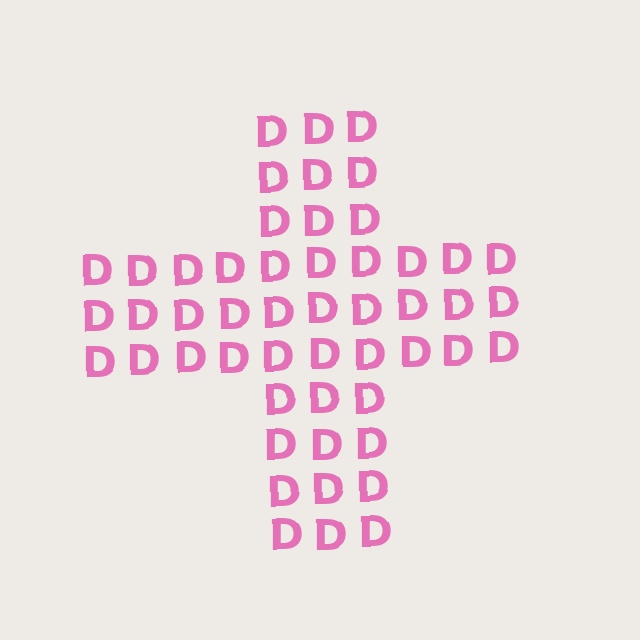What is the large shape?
The large shape is a cross.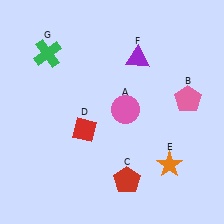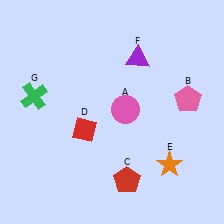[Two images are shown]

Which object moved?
The green cross (G) moved down.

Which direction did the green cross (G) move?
The green cross (G) moved down.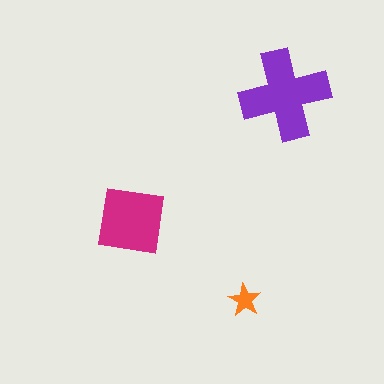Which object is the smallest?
The orange star.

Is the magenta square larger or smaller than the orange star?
Larger.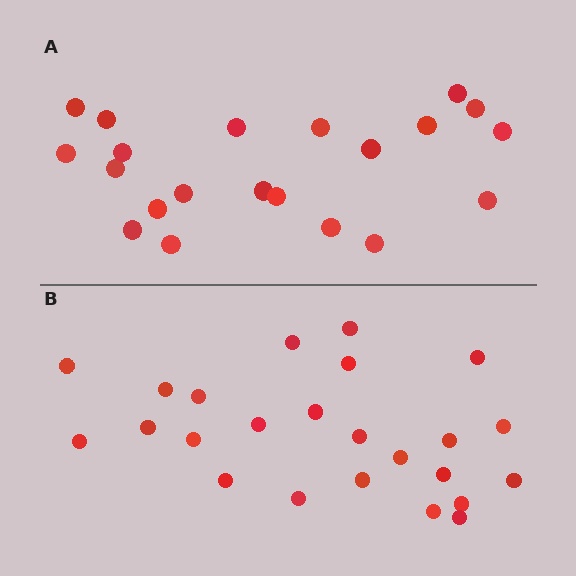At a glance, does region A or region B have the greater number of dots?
Region B (the bottom region) has more dots.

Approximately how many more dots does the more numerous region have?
Region B has just a few more — roughly 2 or 3 more dots than region A.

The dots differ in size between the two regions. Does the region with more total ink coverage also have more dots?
No. Region A has more total ink coverage because its dots are larger, but region B actually contains more individual dots. Total area can be misleading — the number of items is what matters here.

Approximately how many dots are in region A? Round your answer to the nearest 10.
About 20 dots. (The exact count is 21, which rounds to 20.)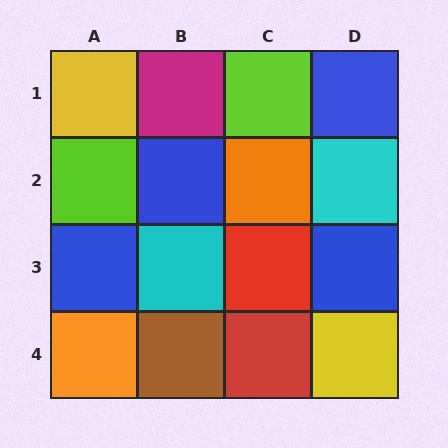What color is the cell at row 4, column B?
Brown.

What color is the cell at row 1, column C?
Lime.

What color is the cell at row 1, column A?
Yellow.